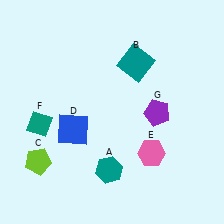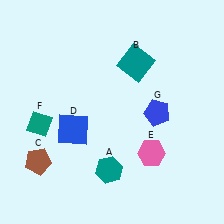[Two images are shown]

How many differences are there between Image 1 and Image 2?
There are 2 differences between the two images.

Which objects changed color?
C changed from lime to brown. G changed from purple to blue.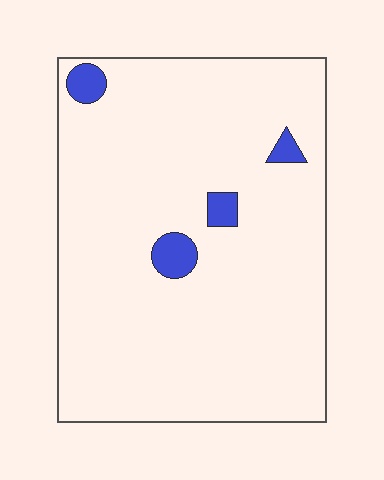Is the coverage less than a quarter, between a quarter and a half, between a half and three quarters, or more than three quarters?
Less than a quarter.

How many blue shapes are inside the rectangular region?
4.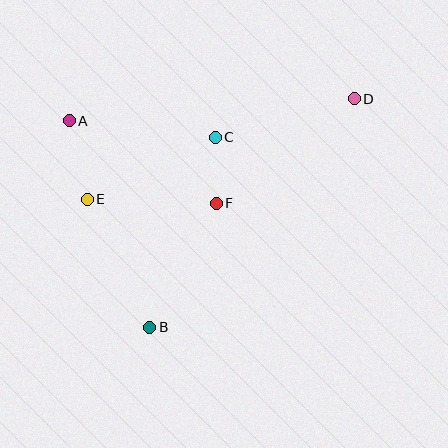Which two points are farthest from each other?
Points B and D are farthest from each other.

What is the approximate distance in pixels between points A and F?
The distance between A and F is approximately 169 pixels.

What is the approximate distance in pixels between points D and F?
The distance between D and F is approximately 173 pixels.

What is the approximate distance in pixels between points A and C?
The distance between A and C is approximately 147 pixels.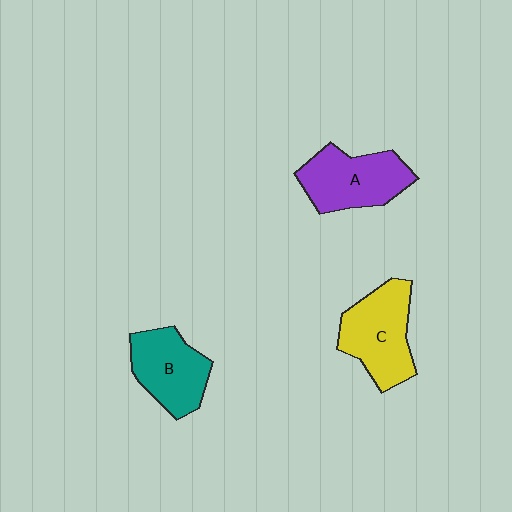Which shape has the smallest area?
Shape B (teal).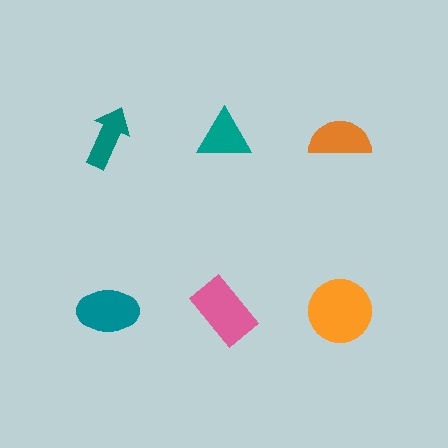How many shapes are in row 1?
3 shapes.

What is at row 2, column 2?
A pink rectangle.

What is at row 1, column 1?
A teal arrow.